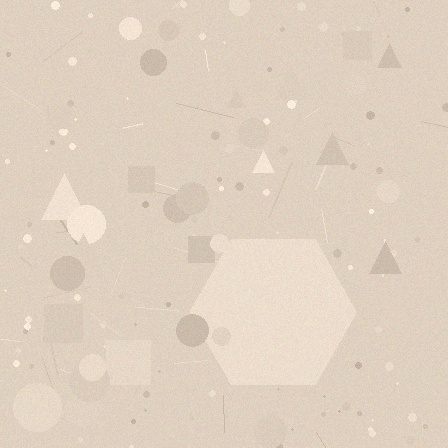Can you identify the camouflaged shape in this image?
The camouflaged shape is a hexagon.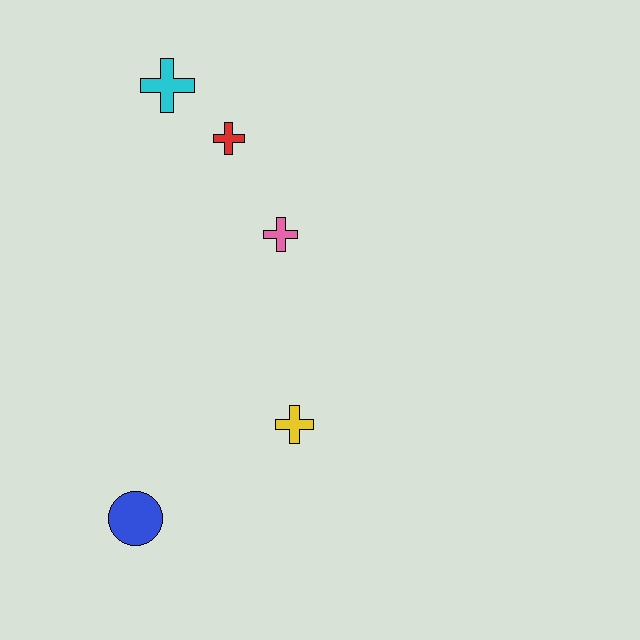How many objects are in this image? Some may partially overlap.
There are 5 objects.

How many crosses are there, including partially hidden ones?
There are 4 crosses.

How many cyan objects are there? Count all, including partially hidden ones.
There is 1 cyan object.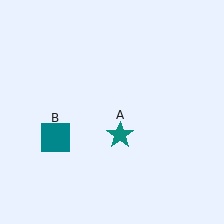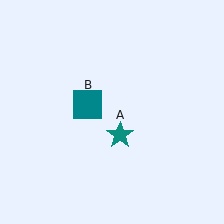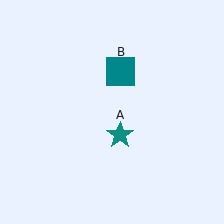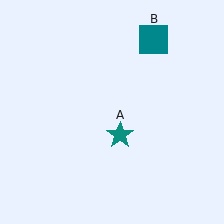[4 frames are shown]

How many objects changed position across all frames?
1 object changed position: teal square (object B).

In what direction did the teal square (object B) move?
The teal square (object B) moved up and to the right.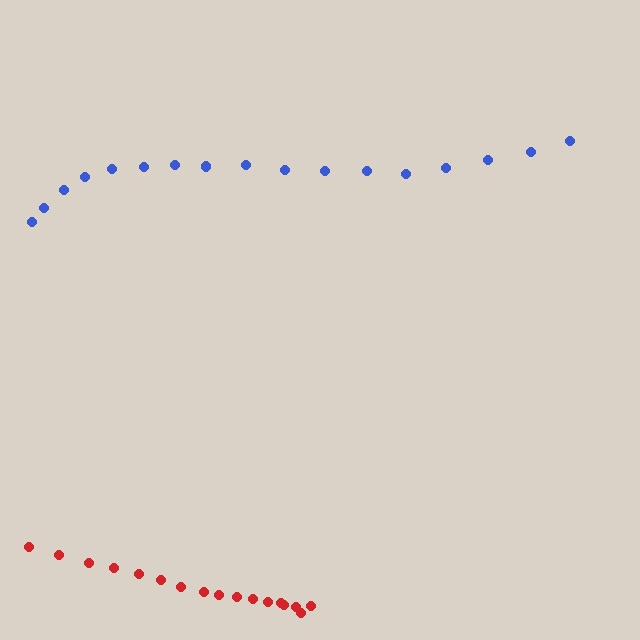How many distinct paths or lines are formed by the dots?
There are 2 distinct paths.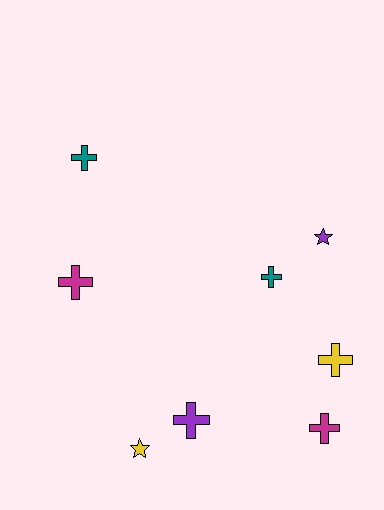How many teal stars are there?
There are no teal stars.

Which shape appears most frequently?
Cross, with 6 objects.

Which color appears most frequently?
Teal, with 2 objects.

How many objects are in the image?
There are 8 objects.